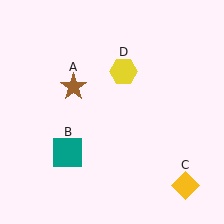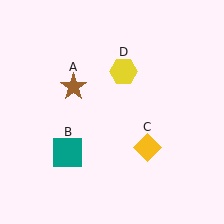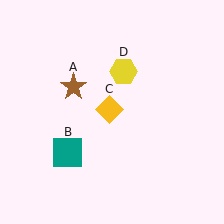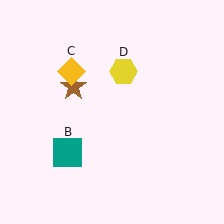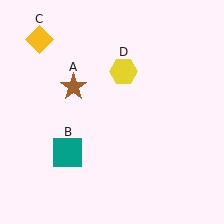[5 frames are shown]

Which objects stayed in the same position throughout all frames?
Brown star (object A) and teal square (object B) and yellow hexagon (object D) remained stationary.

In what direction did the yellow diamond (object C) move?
The yellow diamond (object C) moved up and to the left.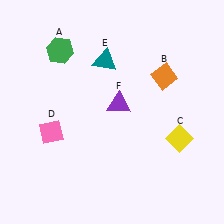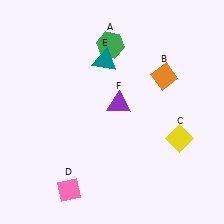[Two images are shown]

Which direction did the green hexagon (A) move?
The green hexagon (A) moved right.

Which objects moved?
The objects that moved are: the green hexagon (A), the pink diamond (D).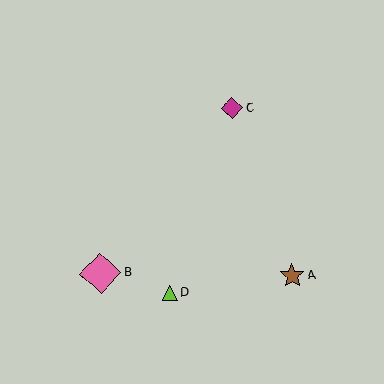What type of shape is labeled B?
Shape B is a pink diamond.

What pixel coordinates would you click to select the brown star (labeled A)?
Click at (292, 276) to select the brown star A.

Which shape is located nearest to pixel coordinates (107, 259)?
The pink diamond (labeled B) at (100, 273) is nearest to that location.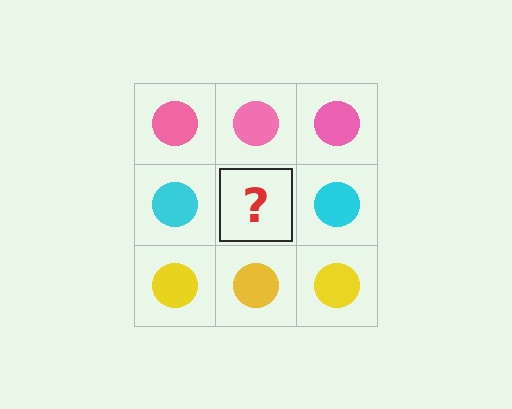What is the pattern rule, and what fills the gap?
The rule is that each row has a consistent color. The gap should be filled with a cyan circle.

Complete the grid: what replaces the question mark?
The question mark should be replaced with a cyan circle.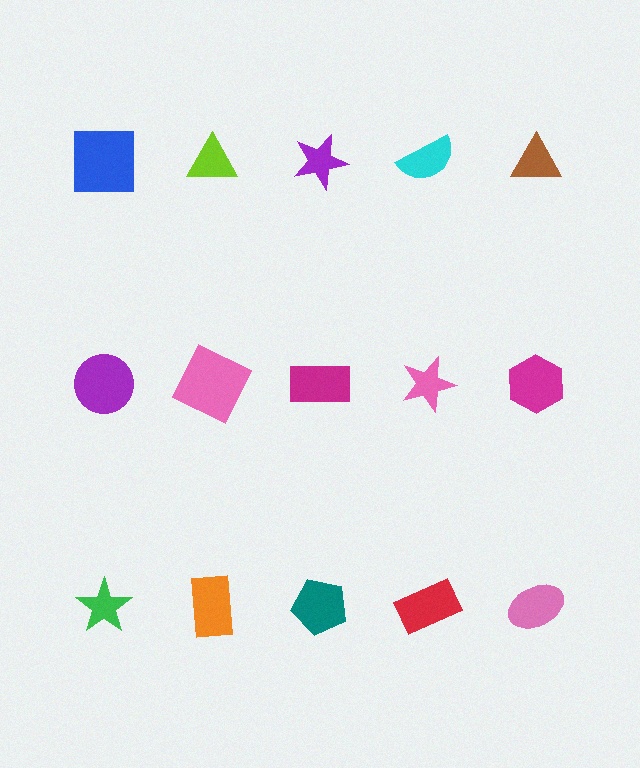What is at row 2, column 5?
A magenta hexagon.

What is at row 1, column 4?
A cyan semicircle.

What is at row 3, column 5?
A pink ellipse.